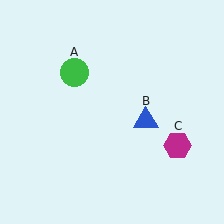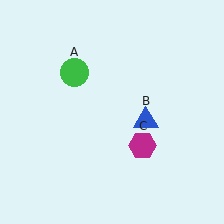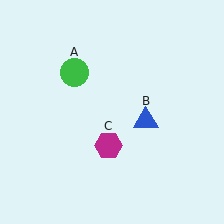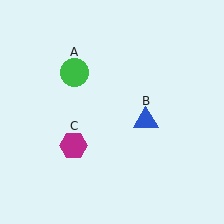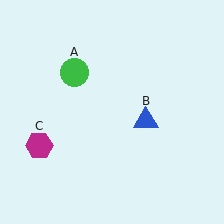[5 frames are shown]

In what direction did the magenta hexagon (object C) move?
The magenta hexagon (object C) moved left.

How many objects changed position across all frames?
1 object changed position: magenta hexagon (object C).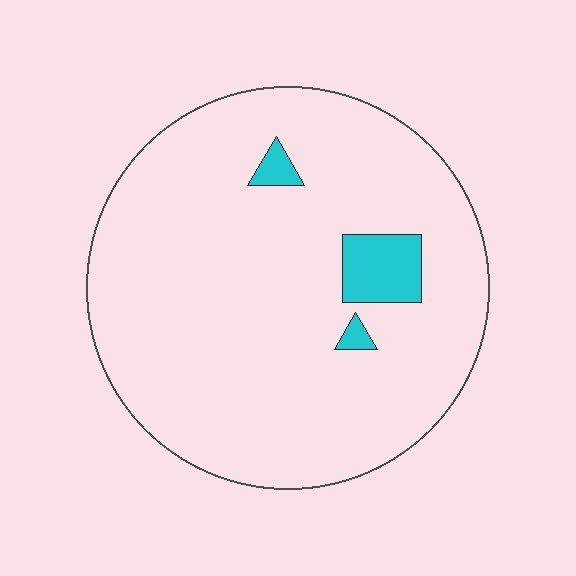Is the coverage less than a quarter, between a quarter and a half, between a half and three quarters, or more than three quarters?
Less than a quarter.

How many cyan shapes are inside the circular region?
3.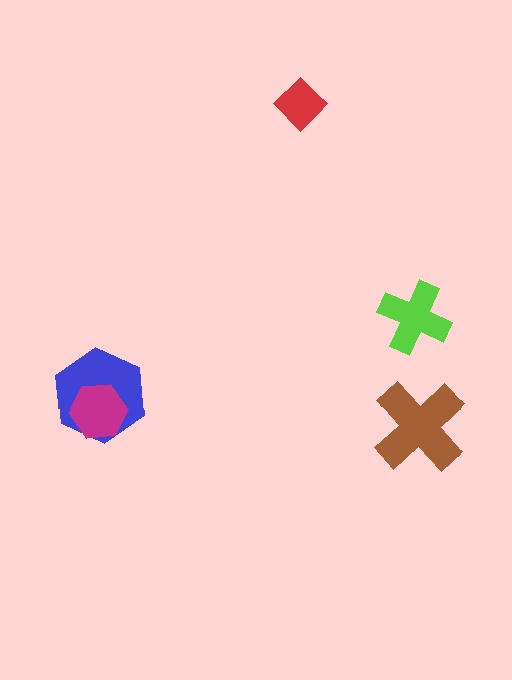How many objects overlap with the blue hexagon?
1 object overlaps with the blue hexagon.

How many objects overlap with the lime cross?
0 objects overlap with the lime cross.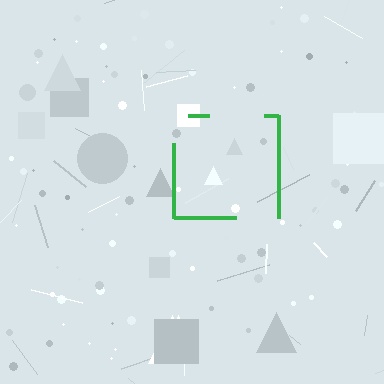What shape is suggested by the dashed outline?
The dashed outline suggests a square.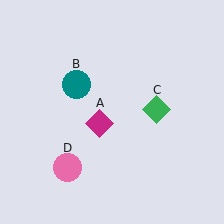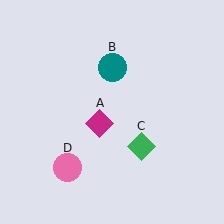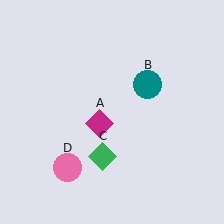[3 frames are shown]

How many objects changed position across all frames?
2 objects changed position: teal circle (object B), green diamond (object C).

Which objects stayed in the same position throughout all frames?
Magenta diamond (object A) and pink circle (object D) remained stationary.